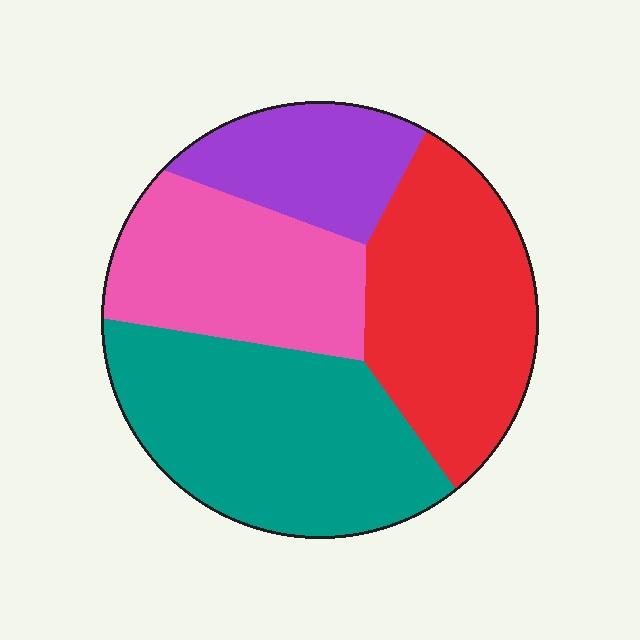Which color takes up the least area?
Purple, at roughly 15%.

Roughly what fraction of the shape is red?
Red takes up about one quarter (1/4) of the shape.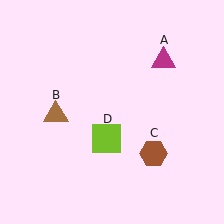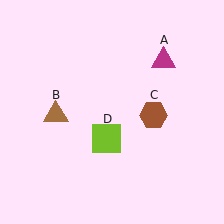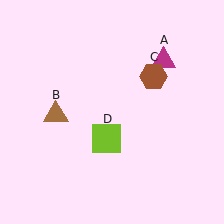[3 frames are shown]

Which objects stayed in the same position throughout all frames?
Magenta triangle (object A) and brown triangle (object B) and lime square (object D) remained stationary.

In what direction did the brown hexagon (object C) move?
The brown hexagon (object C) moved up.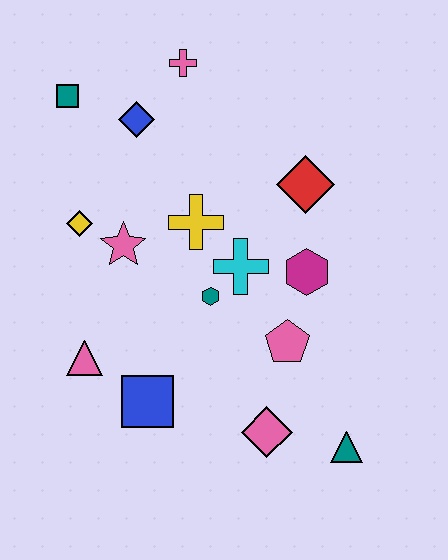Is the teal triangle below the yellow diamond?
Yes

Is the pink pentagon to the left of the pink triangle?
No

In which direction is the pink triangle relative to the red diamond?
The pink triangle is to the left of the red diamond.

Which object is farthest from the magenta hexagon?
The teal square is farthest from the magenta hexagon.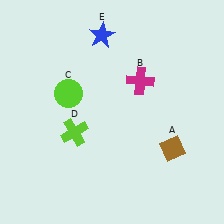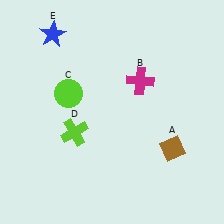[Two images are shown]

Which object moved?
The blue star (E) moved left.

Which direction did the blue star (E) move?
The blue star (E) moved left.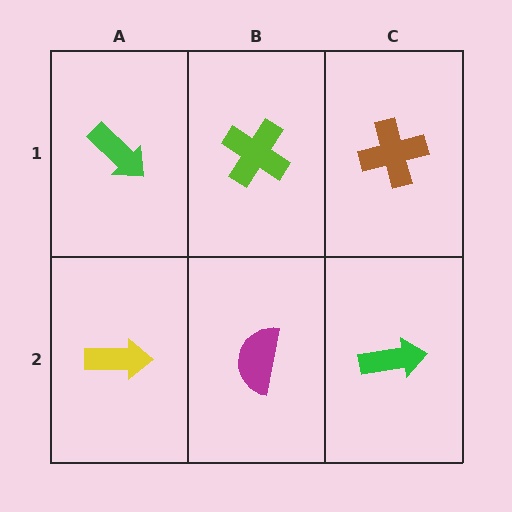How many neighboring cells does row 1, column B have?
3.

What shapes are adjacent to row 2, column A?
A green arrow (row 1, column A), a magenta semicircle (row 2, column B).